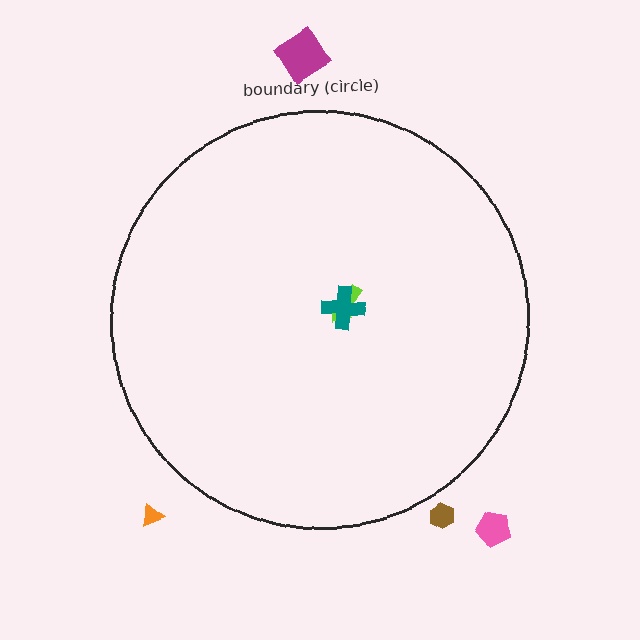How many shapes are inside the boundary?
2 inside, 4 outside.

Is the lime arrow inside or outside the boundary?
Inside.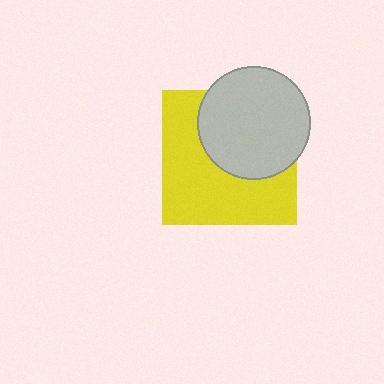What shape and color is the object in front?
The object in front is a light gray circle.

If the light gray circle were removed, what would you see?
You would see the complete yellow square.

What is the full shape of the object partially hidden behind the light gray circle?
The partially hidden object is a yellow square.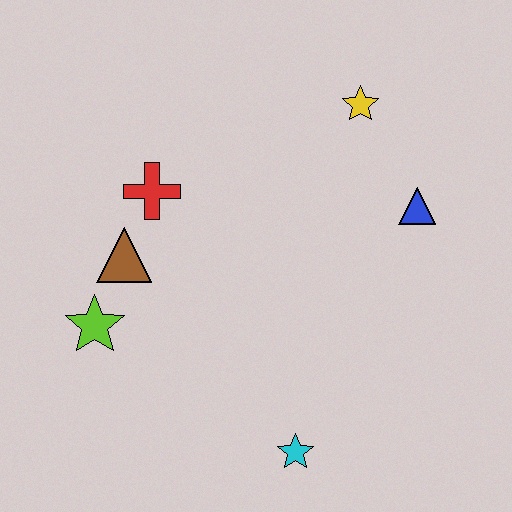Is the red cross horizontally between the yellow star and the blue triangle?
No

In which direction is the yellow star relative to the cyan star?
The yellow star is above the cyan star.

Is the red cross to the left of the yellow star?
Yes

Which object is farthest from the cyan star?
The yellow star is farthest from the cyan star.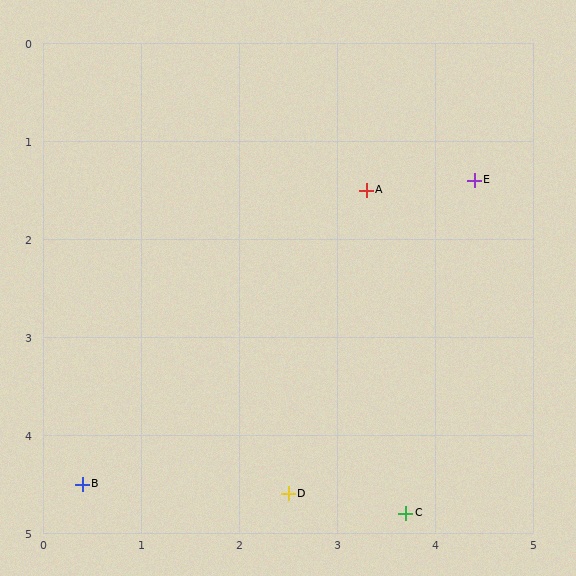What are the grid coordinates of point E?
Point E is at approximately (4.4, 1.4).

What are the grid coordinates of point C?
Point C is at approximately (3.7, 4.8).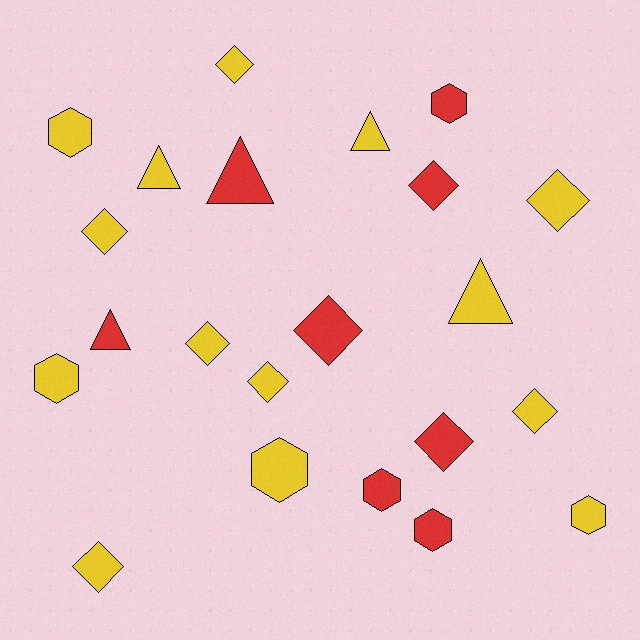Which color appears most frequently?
Yellow, with 14 objects.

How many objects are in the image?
There are 22 objects.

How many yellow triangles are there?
There are 3 yellow triangles.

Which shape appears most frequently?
Diamond, with 10 objects.